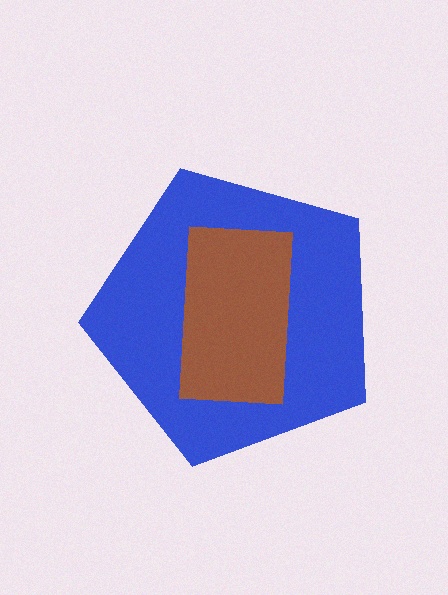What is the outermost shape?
The blue pentagon.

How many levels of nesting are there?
2.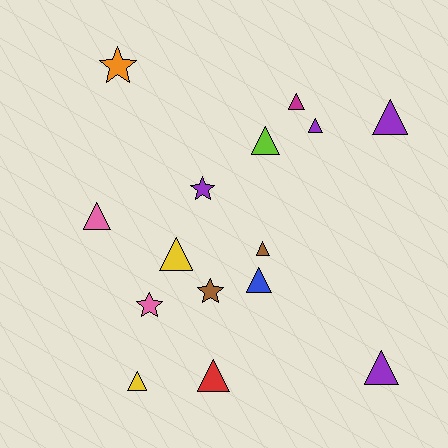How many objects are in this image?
There are 15 objects.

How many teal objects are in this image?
There are no teal objects.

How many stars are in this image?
There are 4 stars.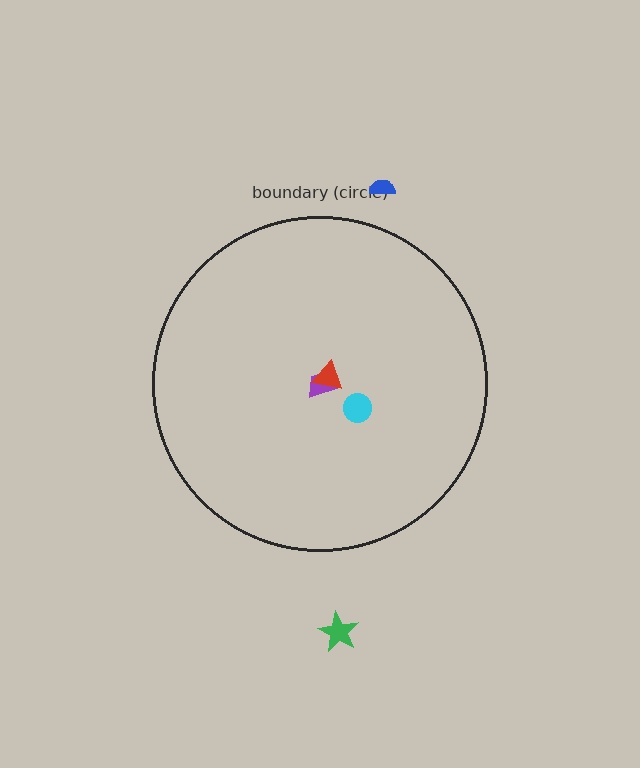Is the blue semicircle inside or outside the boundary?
Outside.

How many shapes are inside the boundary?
3 inside, 2 outside.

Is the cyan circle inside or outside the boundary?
Inside.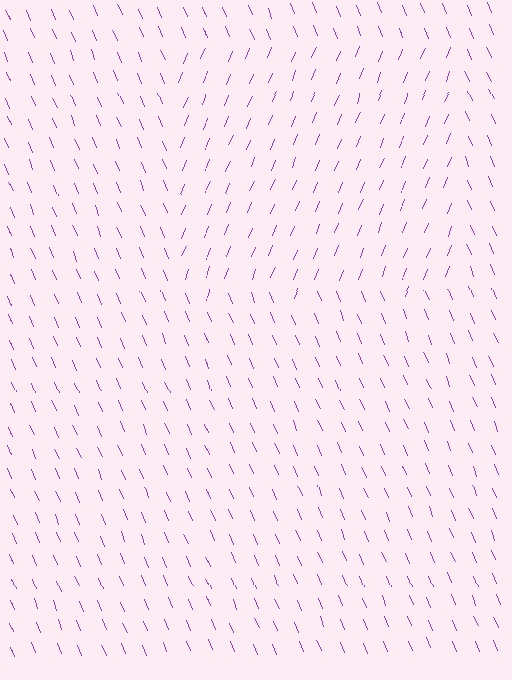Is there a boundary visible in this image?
Yes, there is a texture boundary formed by a change in line orientation.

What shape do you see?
I see a rectangle.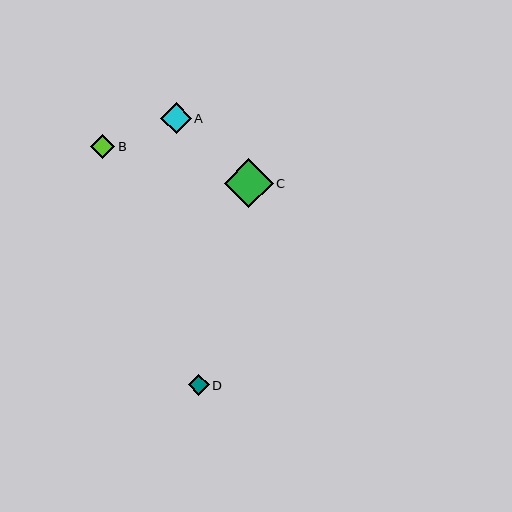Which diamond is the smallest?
Diamond D is the smallest with a size of approximately 21 pixels.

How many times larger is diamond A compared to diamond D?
Diamond A is approximately 1.5 times the size of diamond D.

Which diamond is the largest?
Diamond C is the largest with a size of approximately 48 pixels.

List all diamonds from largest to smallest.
From largest to smallest: C, A, B, D.